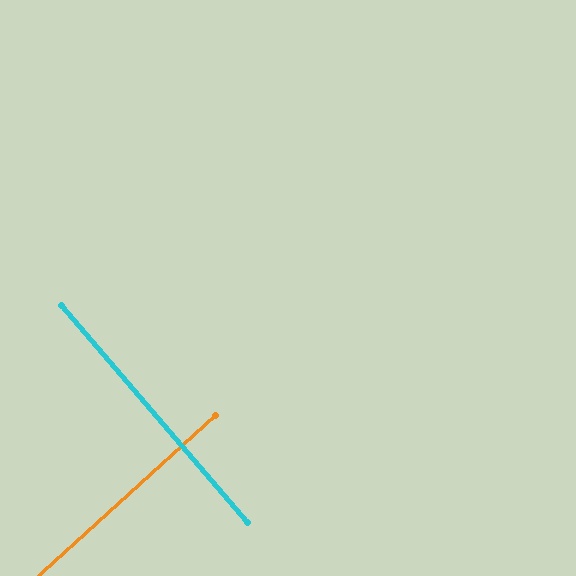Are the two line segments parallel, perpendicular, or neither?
Perpendicular — they meet at approximately 88°.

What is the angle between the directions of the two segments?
Approximately 88 degrees.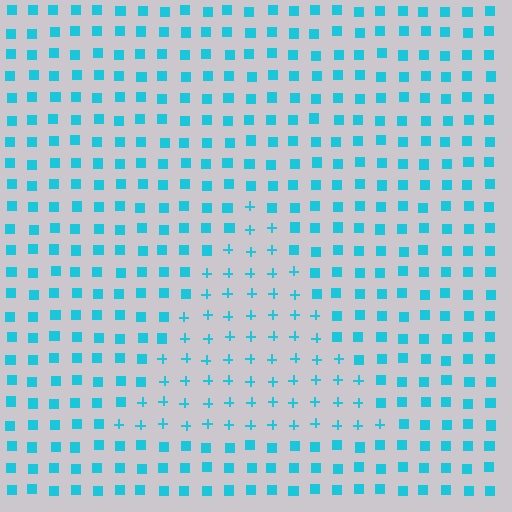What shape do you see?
I see a triangle.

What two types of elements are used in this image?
The image uses plus signs inside the triangle region and squares outside it.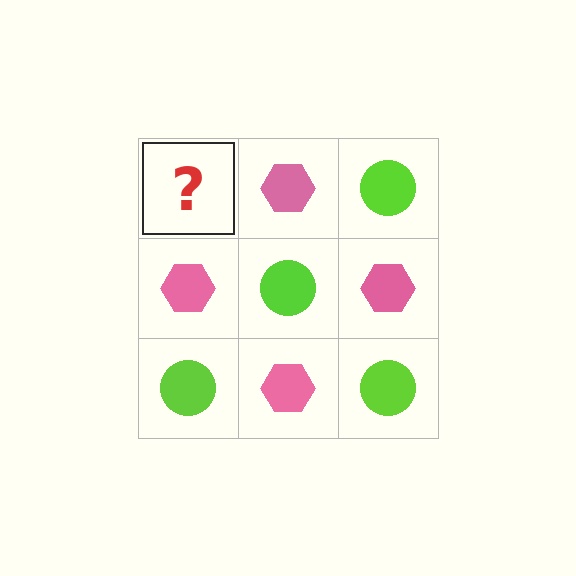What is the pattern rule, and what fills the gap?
The rule is that it alternates lime circle and pink hexagon in a checkerboard pattern. The gap should be filled with a lime circle.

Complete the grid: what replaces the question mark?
The question mark should be replaced with a lime circle.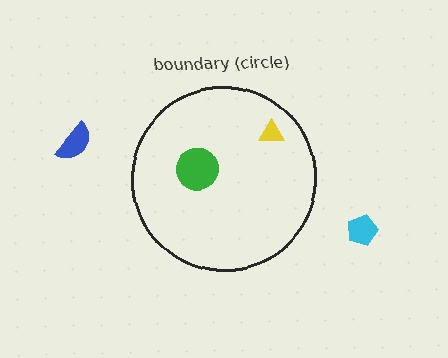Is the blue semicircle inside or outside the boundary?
Outside.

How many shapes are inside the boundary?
2 inside, 2 outside.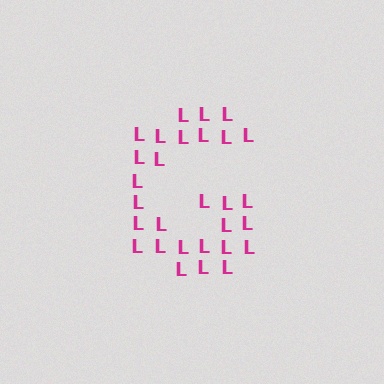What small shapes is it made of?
It is made of small letter L's.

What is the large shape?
The large shape is the letter G.